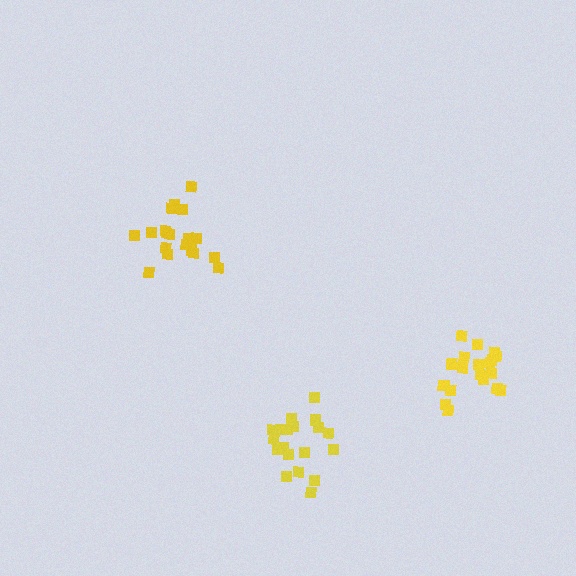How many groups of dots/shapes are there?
There are 3 groups.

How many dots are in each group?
Group 1: 19 dots, Group 2: 20 dots, Group 3: 20 dots (59 total).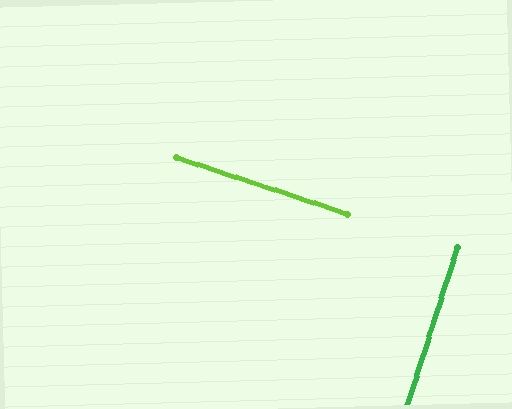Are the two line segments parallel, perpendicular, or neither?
Perpendicular — they meet at approximately 89°.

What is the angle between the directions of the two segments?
Approximately 89 degrees.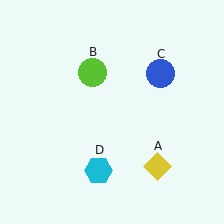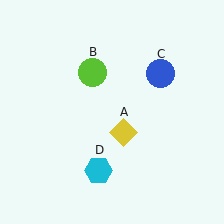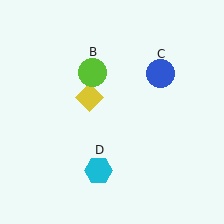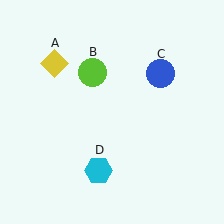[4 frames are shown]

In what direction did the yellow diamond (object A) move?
The yellow diamond (object A) moved up and to the left.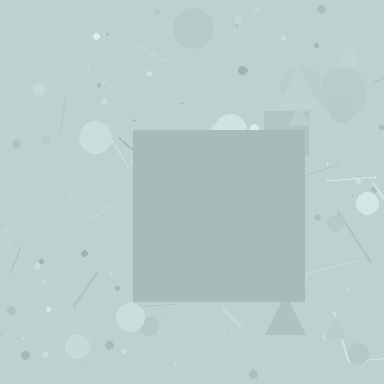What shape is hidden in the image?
A square is hidden in the image.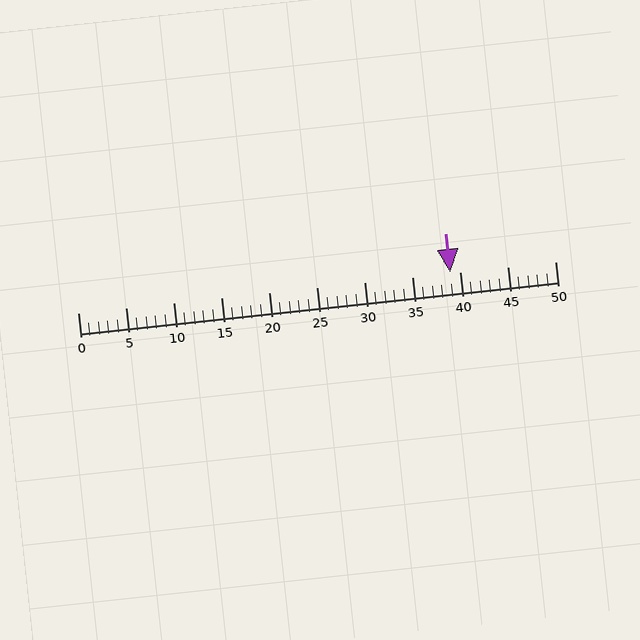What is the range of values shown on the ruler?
The ruler shows values from 0 to 50.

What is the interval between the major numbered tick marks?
The major tick marks are spaced 5 units apart.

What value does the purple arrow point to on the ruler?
The purple arrow points to approximately 39.